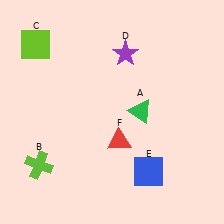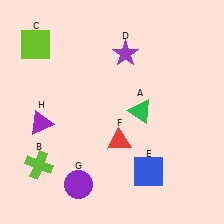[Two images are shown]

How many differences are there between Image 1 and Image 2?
There are 2 differences between the two images.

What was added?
A purple circle (G), a purple triangle (H) were added in Image 2.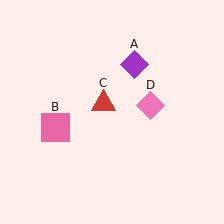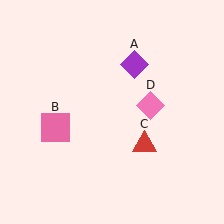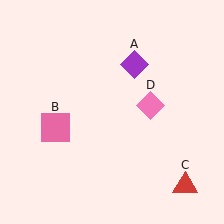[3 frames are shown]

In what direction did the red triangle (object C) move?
The red triangle (object C) moved down and to the right.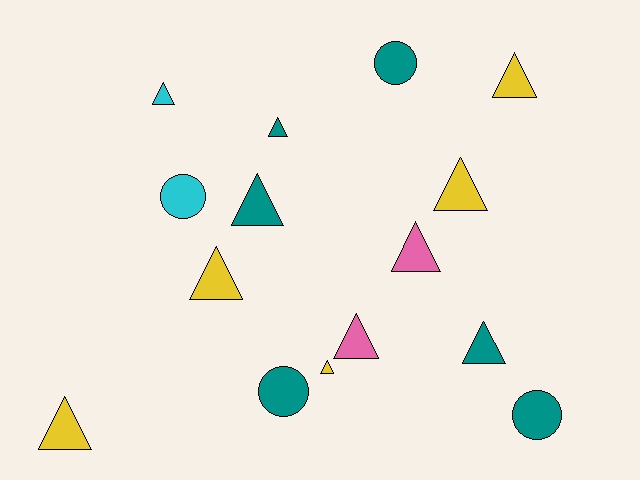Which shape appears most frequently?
Triangle, with 11 objects.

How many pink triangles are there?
There are 2 pink triangles.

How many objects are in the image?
There are 15 objects.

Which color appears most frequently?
Teal, with 6 objects.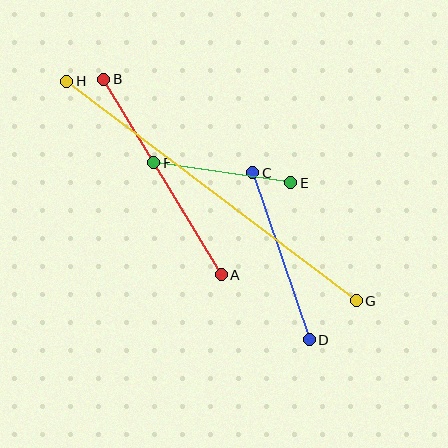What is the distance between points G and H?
The distance is approximately 364 pixels.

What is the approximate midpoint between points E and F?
The midpoint is at approximately (222, 173) pixels.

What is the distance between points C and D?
The distance is approximately 176 pixels.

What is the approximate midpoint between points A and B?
The midpoint is at approximately (163, 177) pixels.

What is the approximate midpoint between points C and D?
The midpoint is at approximately (281, 256) pixels.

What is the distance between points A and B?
The distance is approximately 228 pixels.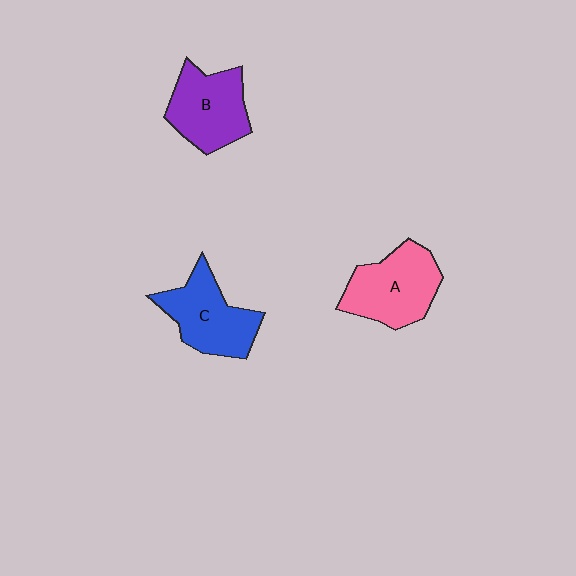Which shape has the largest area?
Shape A (pink).